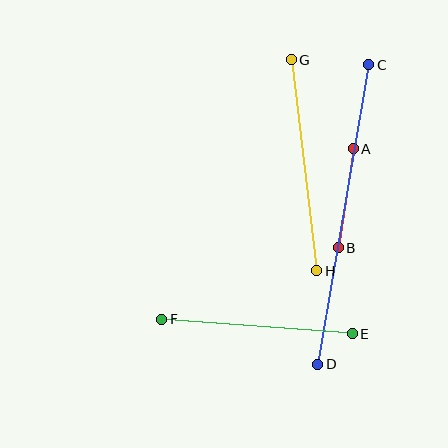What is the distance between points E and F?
The distance is approximately 191 pixels.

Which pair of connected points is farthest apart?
Points C and D are farthest apart.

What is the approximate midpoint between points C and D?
The midpoint is at approximately (343, 215) pixels.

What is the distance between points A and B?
The distance is approximately 100 pixels.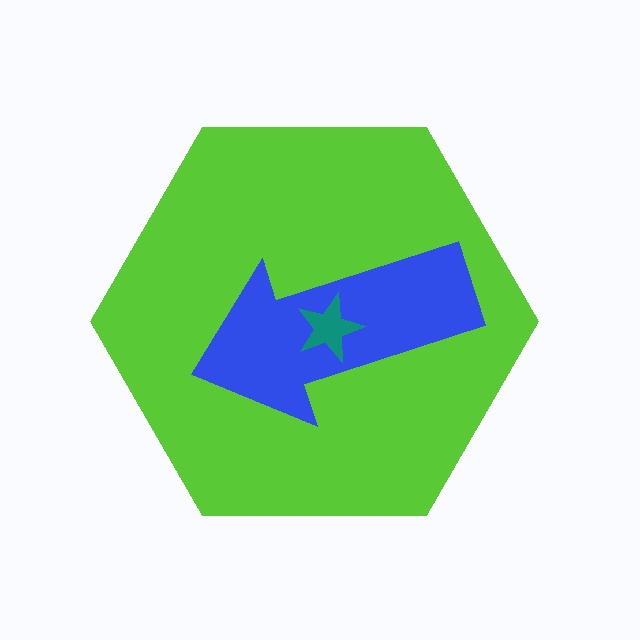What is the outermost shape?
The lime hexagon.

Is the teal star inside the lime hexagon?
Yes.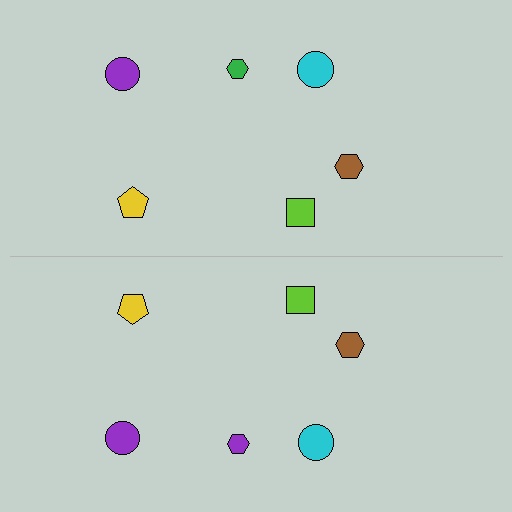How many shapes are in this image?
There are 12 shapes in this image.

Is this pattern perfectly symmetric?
No, the pattern is not perfectly symmetric. The purple hexagon on the bottom side breaks the symmetry — its mirror counterpart is green.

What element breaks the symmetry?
The purple hexagon on the bottom side breaks the symmetry — its mirror counterpart is green.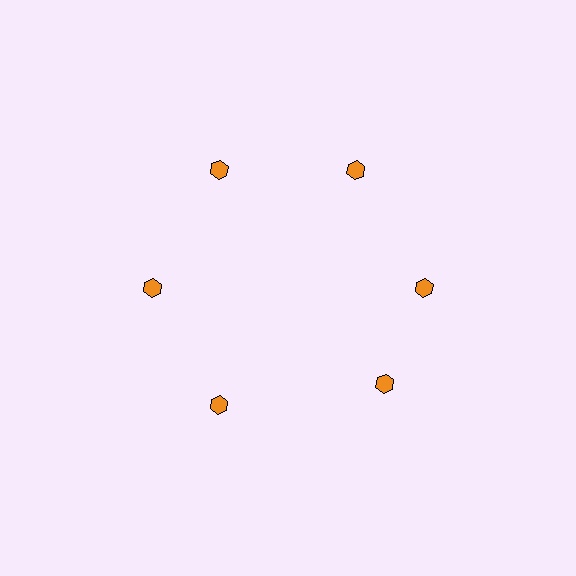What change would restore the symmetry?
The symmetry would be restored by rotating it back into even spacing with its neighbors so that all 6 hexagons sit at equal angles and equal distance from the center.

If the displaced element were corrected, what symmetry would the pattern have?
It would have 6-fold rotational symmetry — the pattern would map onto itself every 60 degrees.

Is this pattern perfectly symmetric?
No. The 6 orange hexagons are arranged in a ring, but one element near the 5 o'clock position is rotated out of alignment along the ring, breaking the 6-fold rotational symmetry.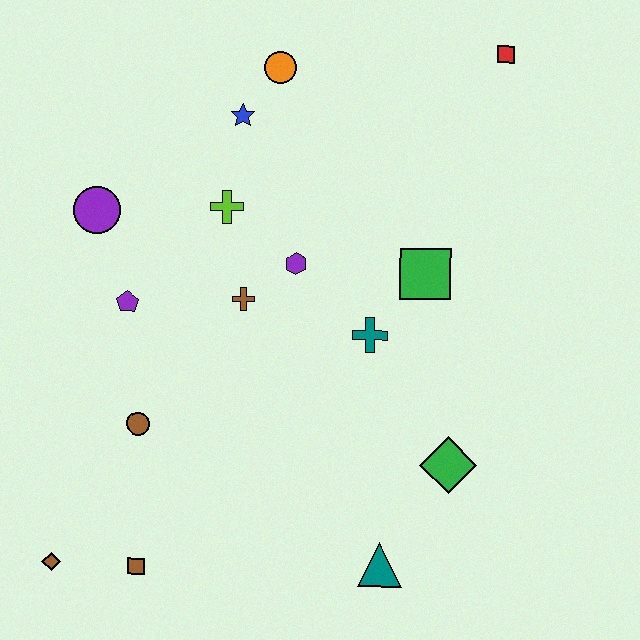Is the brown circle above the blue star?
No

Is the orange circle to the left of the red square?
Yes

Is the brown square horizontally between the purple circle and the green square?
Yes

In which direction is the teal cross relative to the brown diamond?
The teal cross is to the right of the brown diamond.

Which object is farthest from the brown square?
The red square is farthest from the brown square.